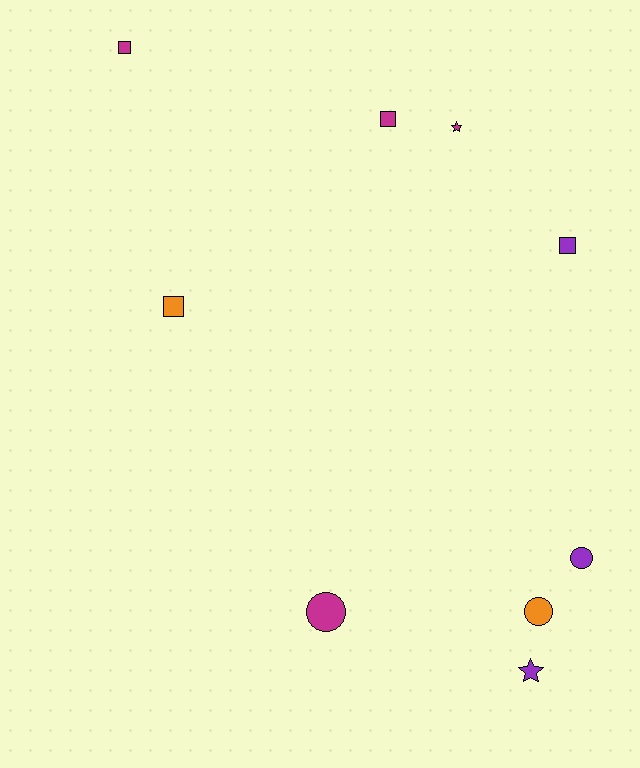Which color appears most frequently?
Magenta, with 4 objects.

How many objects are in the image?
There are 9 objects.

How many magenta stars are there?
There is 1 magenta star.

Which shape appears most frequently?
Square, with 4 objects.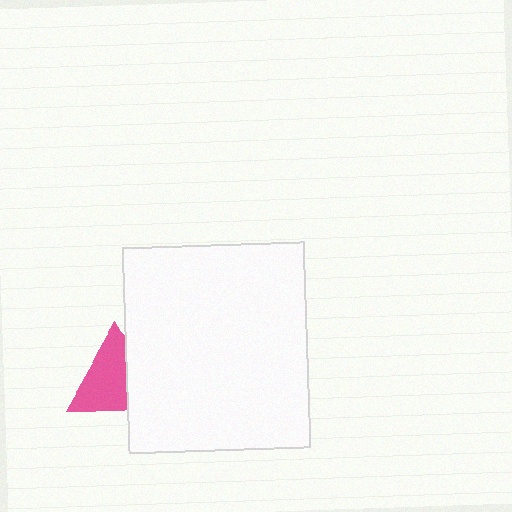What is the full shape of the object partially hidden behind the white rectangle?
The partially hidden object is a pink triangle.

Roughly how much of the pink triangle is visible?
Most of it is visible (roughly 65%).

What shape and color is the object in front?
The object in front is a white rectangle.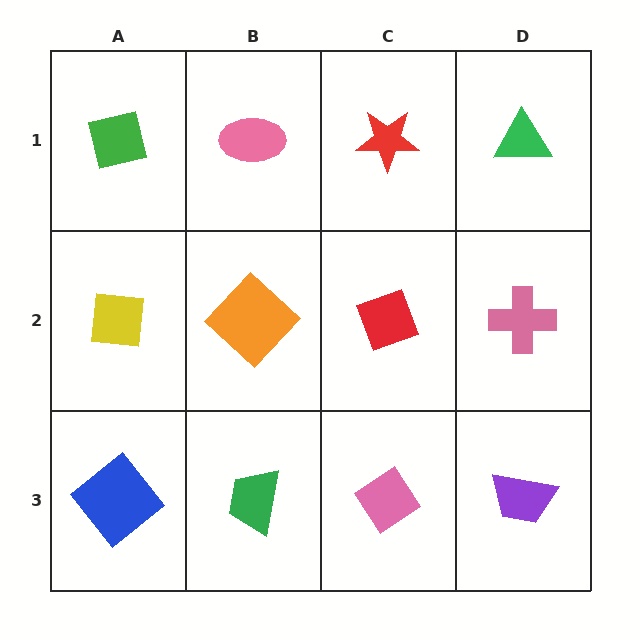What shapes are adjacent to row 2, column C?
A red star (row 1, column C), a pink diamond (row 3, column C), an orange diamond (row 2, column B), a pink cross (row 2, column D).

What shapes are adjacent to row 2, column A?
A green square (row 1, column A), a blue diamond (row 3, column A), an orange diamond (row 2, column B).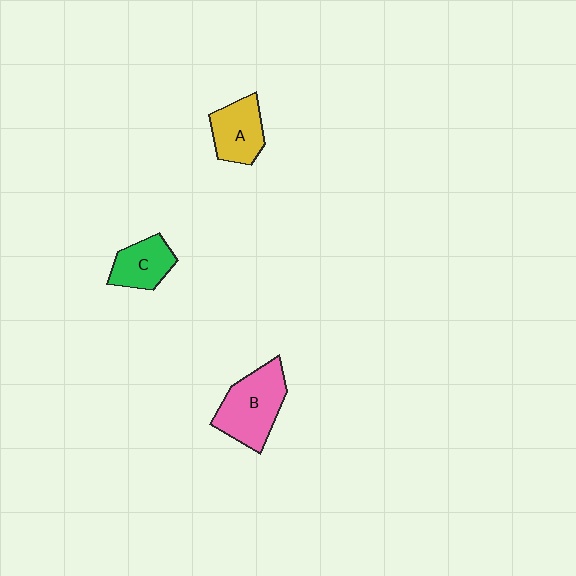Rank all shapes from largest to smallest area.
From largest to smallest: B (pink), A (yellow), C (green).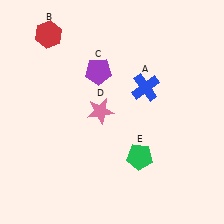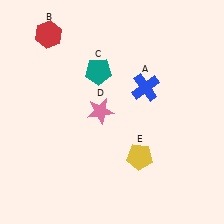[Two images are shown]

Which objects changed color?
C changed from purple to teal. E changed from green to yellow.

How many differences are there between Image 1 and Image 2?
There are 2 differences between the two images.